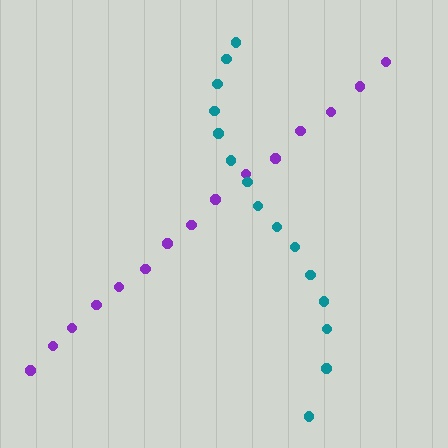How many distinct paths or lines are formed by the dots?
There are 2 distinct paths.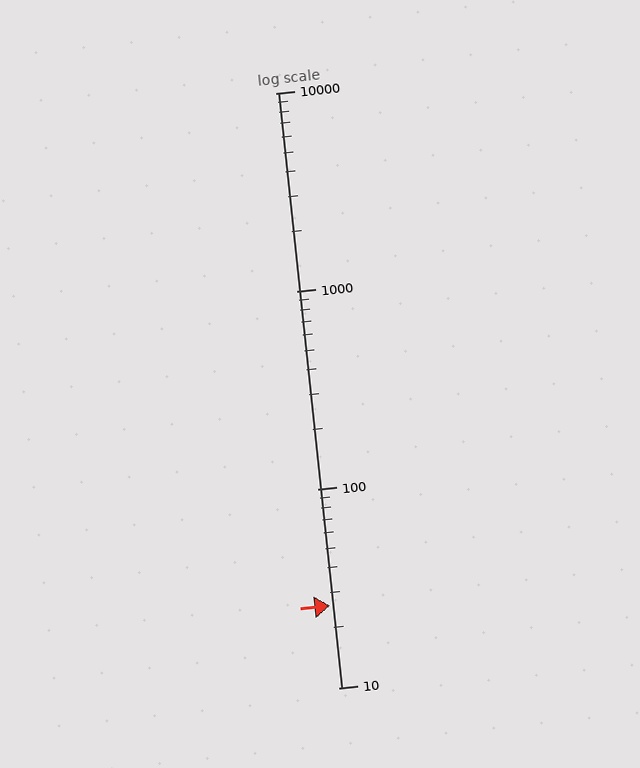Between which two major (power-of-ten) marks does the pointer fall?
The pointer is between 10 and 100.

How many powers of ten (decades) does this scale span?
The scale spans 3 decades, from 10 to 10000.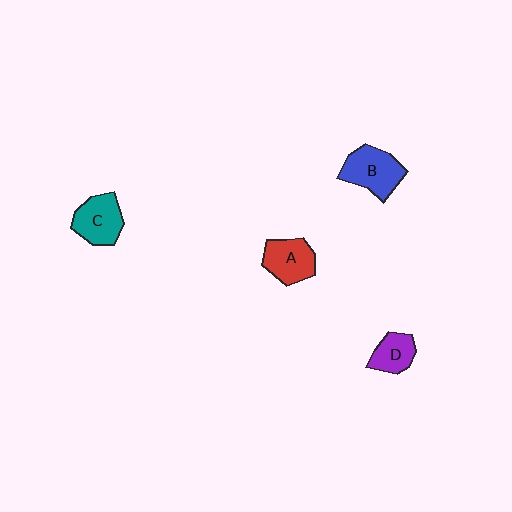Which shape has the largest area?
Shape B (blue).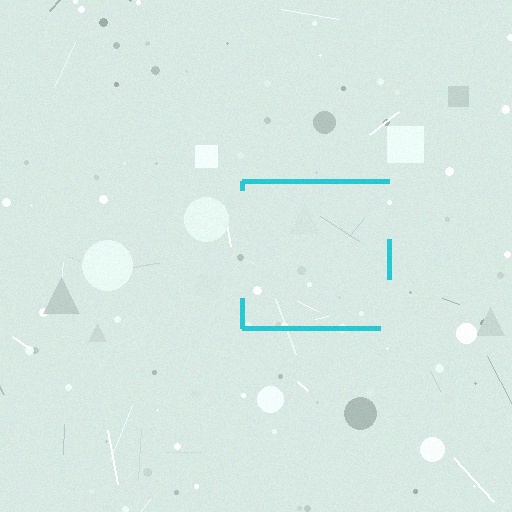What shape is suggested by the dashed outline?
The dashed outline suggests a square.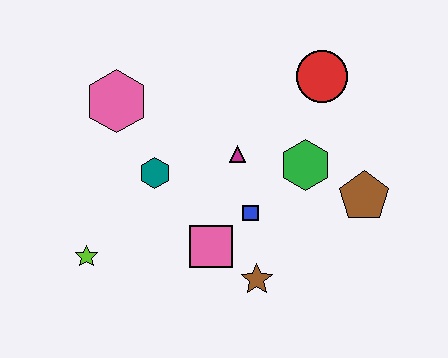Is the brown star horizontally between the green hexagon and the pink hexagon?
Yes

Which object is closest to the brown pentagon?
The green hexagon is closest to the brown pentagon.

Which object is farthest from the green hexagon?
The lime star is farthest from the green hexagon.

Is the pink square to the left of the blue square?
Yes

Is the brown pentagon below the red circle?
Yes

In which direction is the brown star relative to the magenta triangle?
The brown star is below the magenta triangle.